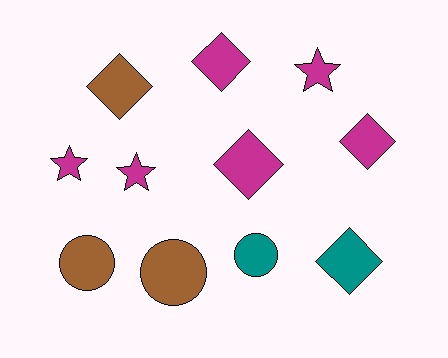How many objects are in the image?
There are 11 objects.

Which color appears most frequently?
Magenta, with 6 objects.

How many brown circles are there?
There are 2 brown circles.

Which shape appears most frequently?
Diamond, with 5 objects.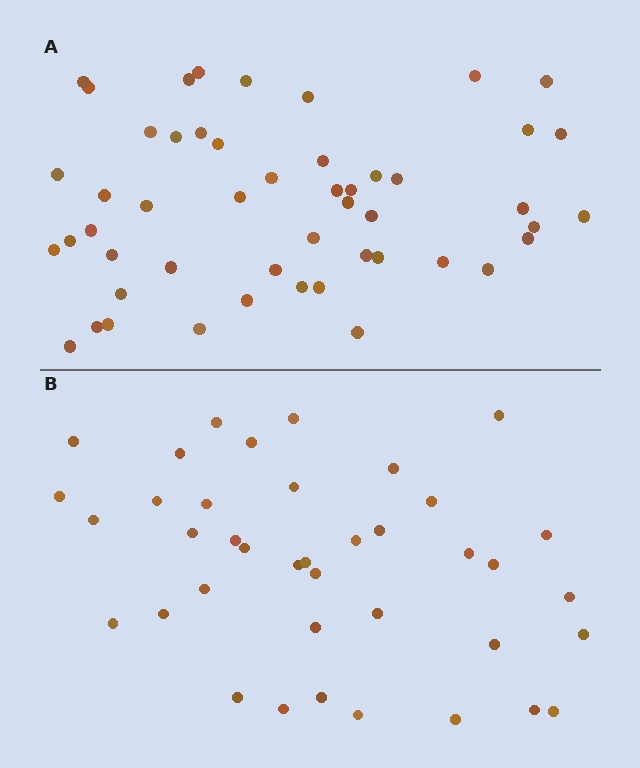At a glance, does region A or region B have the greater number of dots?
Region A (the top region) has more dots.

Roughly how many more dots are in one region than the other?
Region A has roughly 12 or so more dots than region B.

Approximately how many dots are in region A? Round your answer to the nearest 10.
About 50 dots.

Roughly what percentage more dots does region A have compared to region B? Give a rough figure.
About 30% more.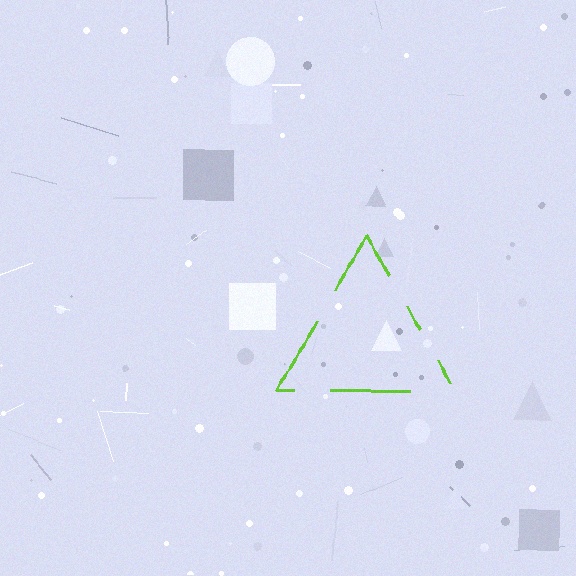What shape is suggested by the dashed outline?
The dashed outline suggests a triangle.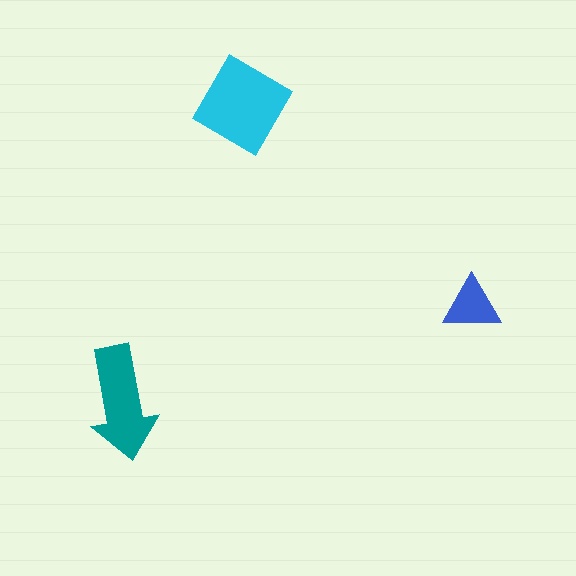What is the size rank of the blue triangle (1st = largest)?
3rd.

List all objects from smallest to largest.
The blue triangle, the teal arrow, the cyan diamond.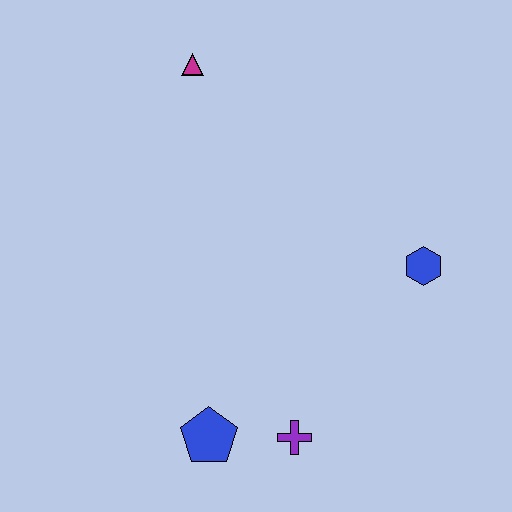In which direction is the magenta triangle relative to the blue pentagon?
The magenta triangle is above the blue pentagon.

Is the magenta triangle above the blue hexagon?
Yes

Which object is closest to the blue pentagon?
The purple cross is closest to the blue pentagon.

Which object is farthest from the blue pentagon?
The magenta triangle is farthest from the blue pentagon.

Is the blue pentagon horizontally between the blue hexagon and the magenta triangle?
Yes